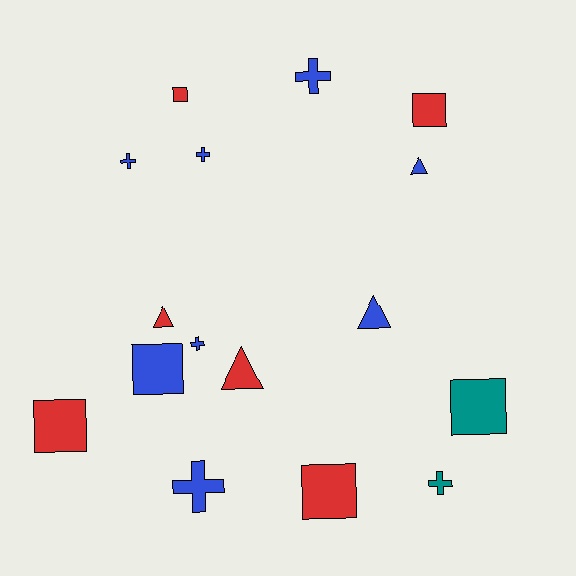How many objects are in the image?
There are 16 objects.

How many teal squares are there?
There is 1 teal square.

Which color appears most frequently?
Blue, with 8 objects.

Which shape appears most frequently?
Square, with 6 objects.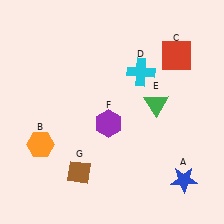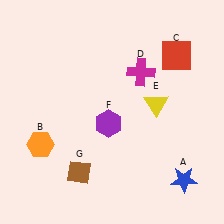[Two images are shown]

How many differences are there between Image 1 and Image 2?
There are 2 differences between the two images.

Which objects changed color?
D changed from cyan to magenta. E changed from green to yellow.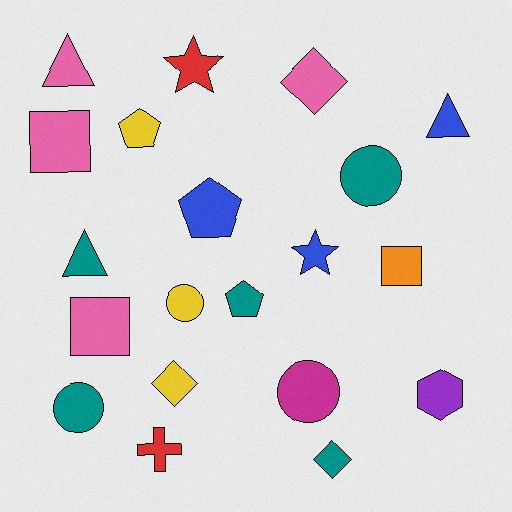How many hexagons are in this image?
There is 1 hexagon.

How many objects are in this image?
There are 20 objects.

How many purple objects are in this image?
There is 1 purple object.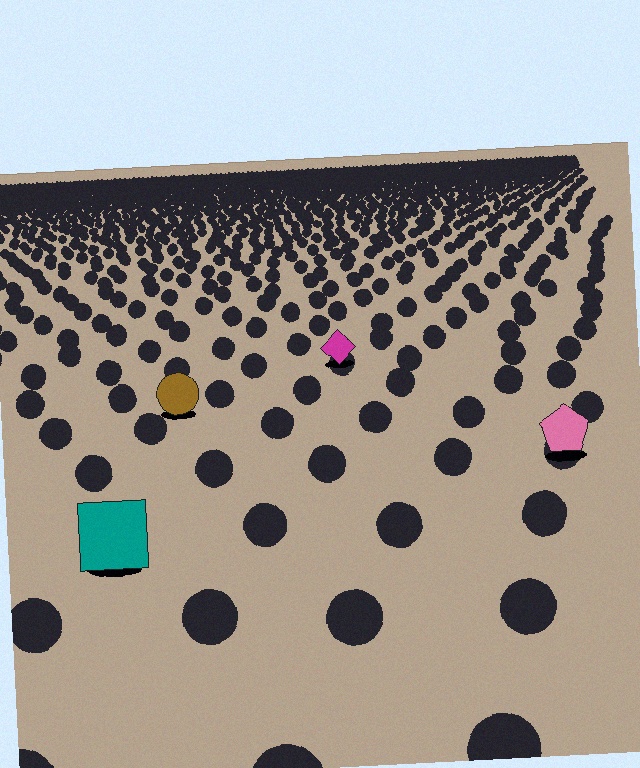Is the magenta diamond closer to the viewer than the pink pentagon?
No. The pink pentagon is closer — you can tell from the texture gradient: the ground texture is coarser near it.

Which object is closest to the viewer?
The teal square is closest. The texture marks near it are larger and more spread out.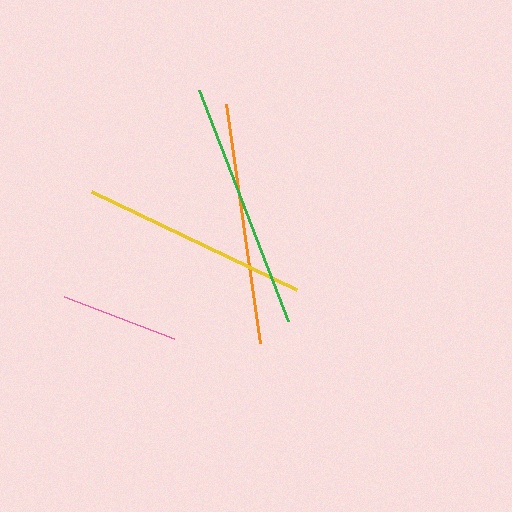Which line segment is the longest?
The green line is the longest at approximately 247 pixels.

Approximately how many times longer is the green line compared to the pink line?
The green line is approximately 2.1 times the length of the pink line.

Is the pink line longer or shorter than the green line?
The green line is longer than the pink line.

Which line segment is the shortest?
The pink line is the shortest at approximately 118 pixels.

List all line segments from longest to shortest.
From longest to shortest: green, orange, yellow, pink.